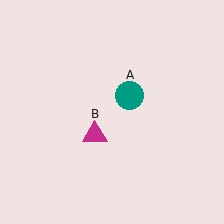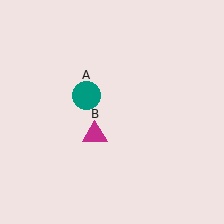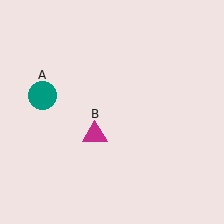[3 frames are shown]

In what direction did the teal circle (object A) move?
The teal circle (object A) moved left.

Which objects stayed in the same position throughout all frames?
Magenta triangle (object B) remained stationary.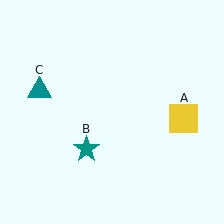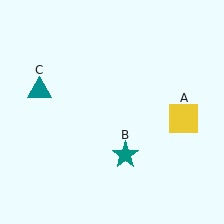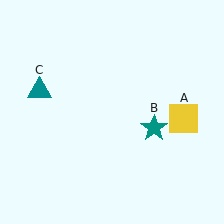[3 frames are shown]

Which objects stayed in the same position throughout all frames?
Yellow square (object A) and teal triangle (object C) remained stationary.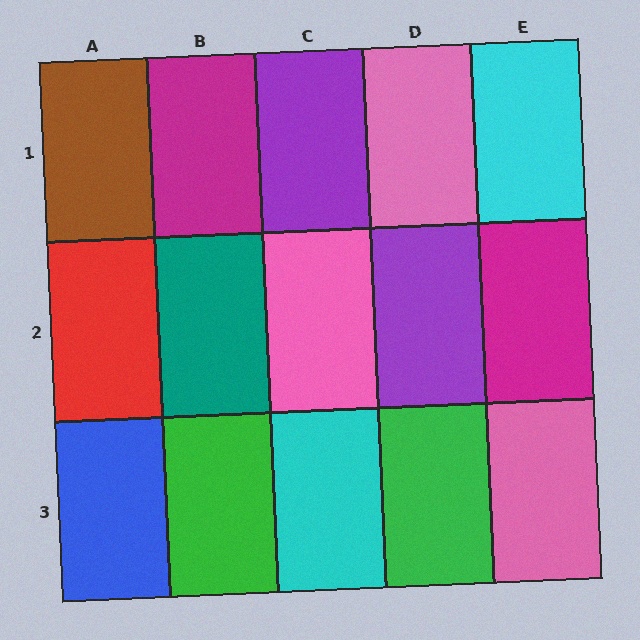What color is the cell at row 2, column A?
Red.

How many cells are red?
1 cell is red.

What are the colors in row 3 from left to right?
Blue, green, cyan, green, pink.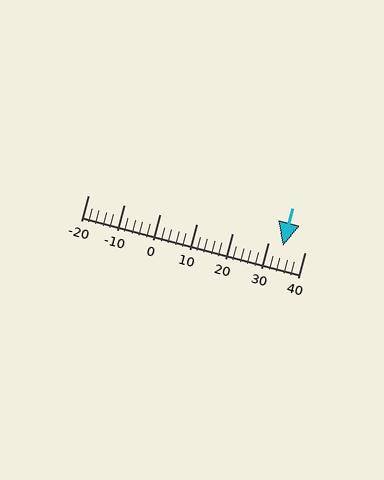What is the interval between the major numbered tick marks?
The major tick marks are spaced 10 units apart.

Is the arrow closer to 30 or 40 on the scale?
The arrow is closer to 30.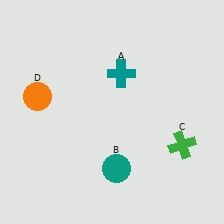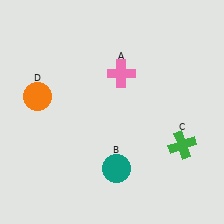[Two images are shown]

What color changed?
The cross (A) changed from teal in Image 1 to pink in Image 2.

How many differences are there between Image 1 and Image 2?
There is 1 difference between the two images.